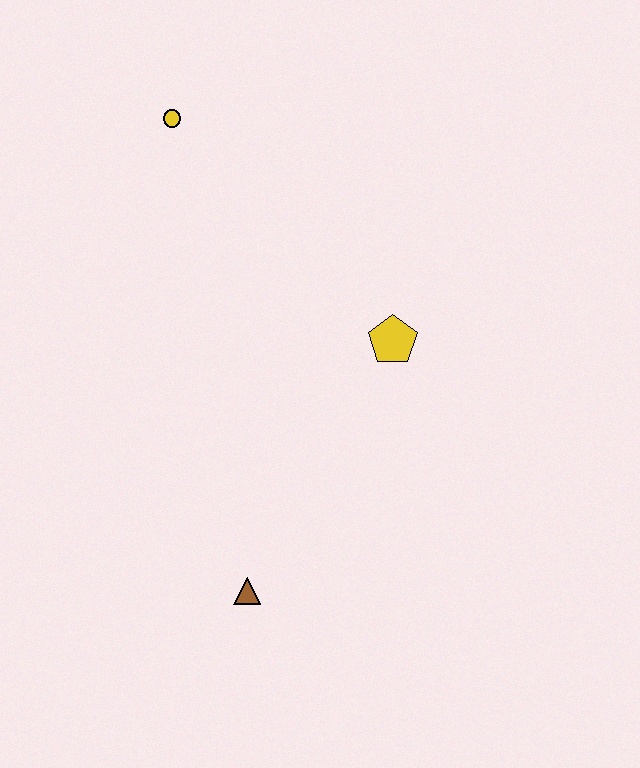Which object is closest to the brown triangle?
The yellow pentagon is closest to the brown triangle.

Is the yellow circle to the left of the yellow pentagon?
Yes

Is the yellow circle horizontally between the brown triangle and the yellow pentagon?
No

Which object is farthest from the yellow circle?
The brown triangle is farthest from the yellow circle.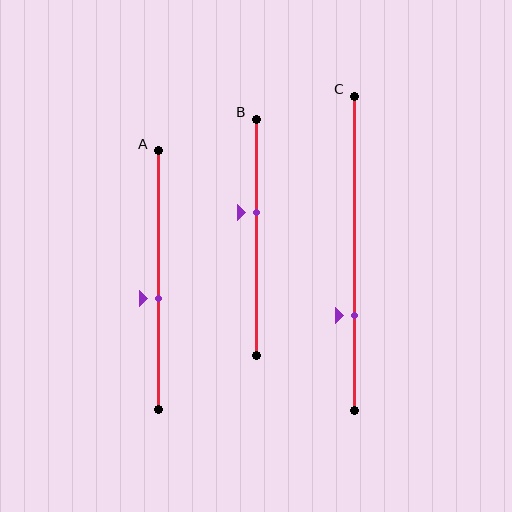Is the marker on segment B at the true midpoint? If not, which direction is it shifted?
No, the marker on segment B is shifted upward by about 10% of the segment length.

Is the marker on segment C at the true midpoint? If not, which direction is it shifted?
No, the marker on segment C is shifted downward by about 20% of the segment length.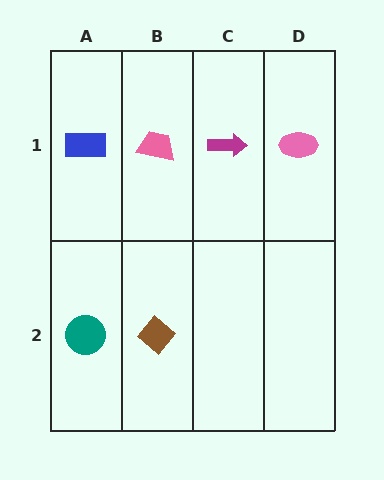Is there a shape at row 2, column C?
No, that cell is empty.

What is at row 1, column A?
A blue rectangle.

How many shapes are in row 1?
4 shapes.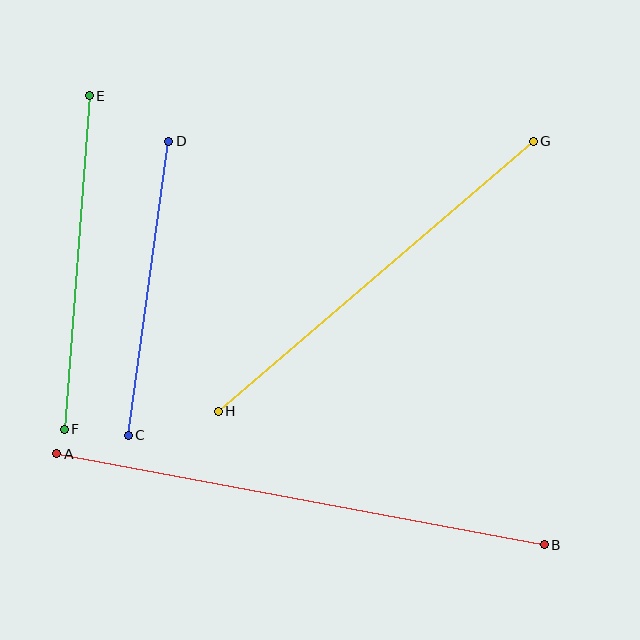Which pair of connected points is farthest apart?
Points A and B are farthest apart.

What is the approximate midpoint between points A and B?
The midpoint is at approximately (300, 499) pixels.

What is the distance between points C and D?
The distance is approximately 297 pixels.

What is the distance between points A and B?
The distance is approximately 496 pixels.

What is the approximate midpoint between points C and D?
The midpoint is at approximately (148, 288) pixels.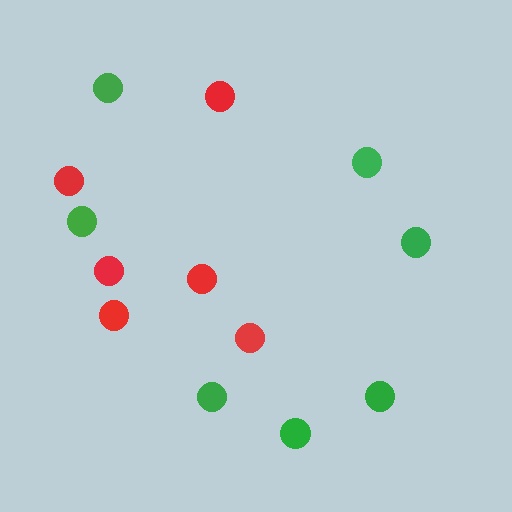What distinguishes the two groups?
There are 2 groups: one group of green circles (7) and one group of red circles (6).